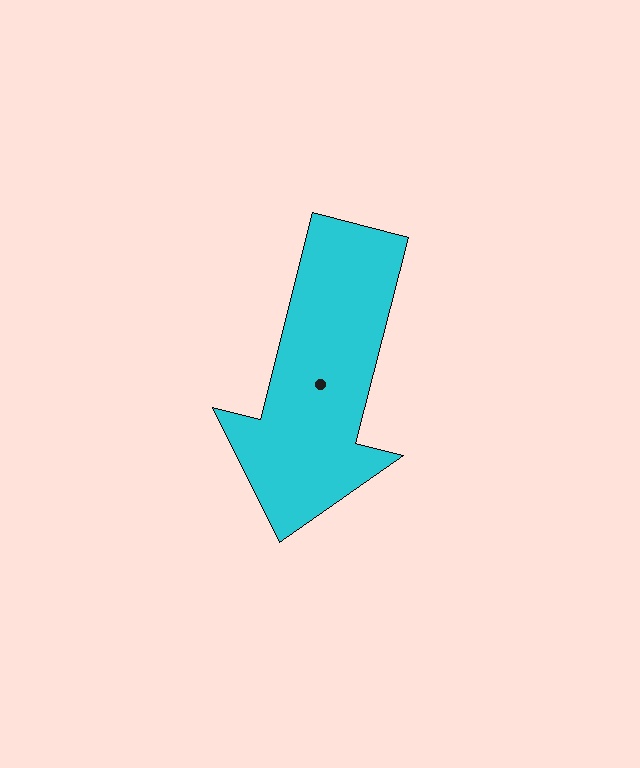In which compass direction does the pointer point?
South.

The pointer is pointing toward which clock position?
Roughly 6 o'clock.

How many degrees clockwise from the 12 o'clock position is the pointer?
Approximately 194 degrees.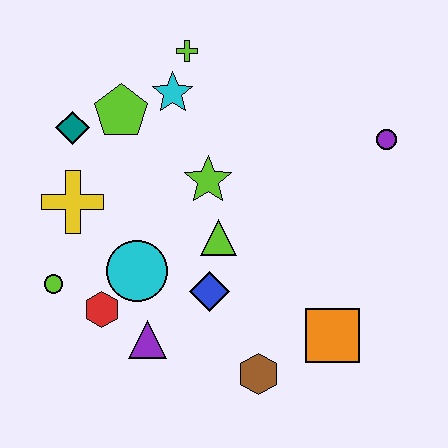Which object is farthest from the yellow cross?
The purple circle is farthest from the yellow cross.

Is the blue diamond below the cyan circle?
Yes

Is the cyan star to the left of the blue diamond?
Yes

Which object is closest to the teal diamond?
The lime pentagon is closest to the teal diamond.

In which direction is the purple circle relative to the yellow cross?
The purple circle is to the right of the yellow cross.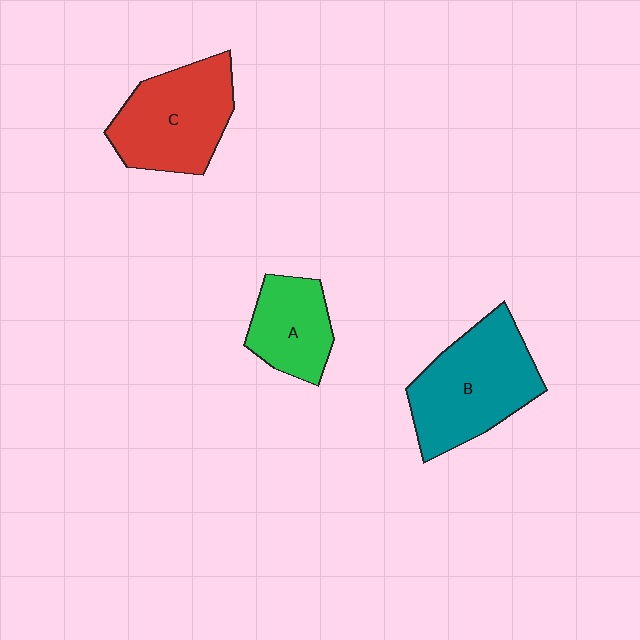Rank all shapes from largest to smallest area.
From largest to smallest: B (teal), C (red), A (green).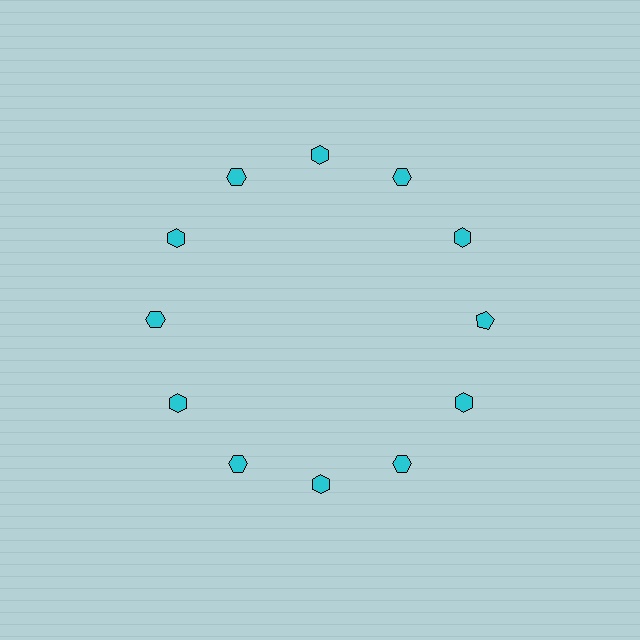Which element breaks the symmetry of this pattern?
The cyan pentagon at roughly the 3 o'clock position breaks the symmetry. All other shapes are cyan hexagons.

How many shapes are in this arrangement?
There are 12 shapes arranged in a ring pattern.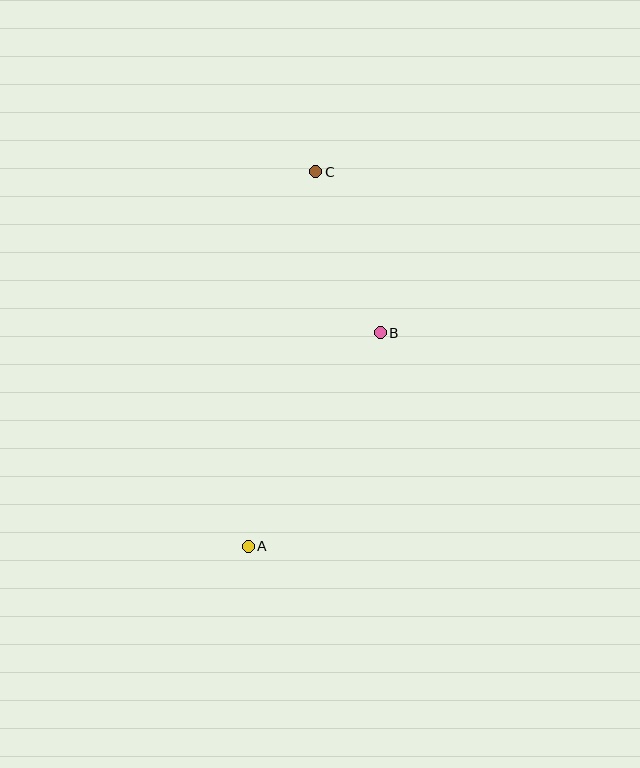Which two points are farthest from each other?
Points A and C are farthest from each other.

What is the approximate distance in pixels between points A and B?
The distance between A and B is approximately 251 pixels.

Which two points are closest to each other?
Points B and C are closest to each other.